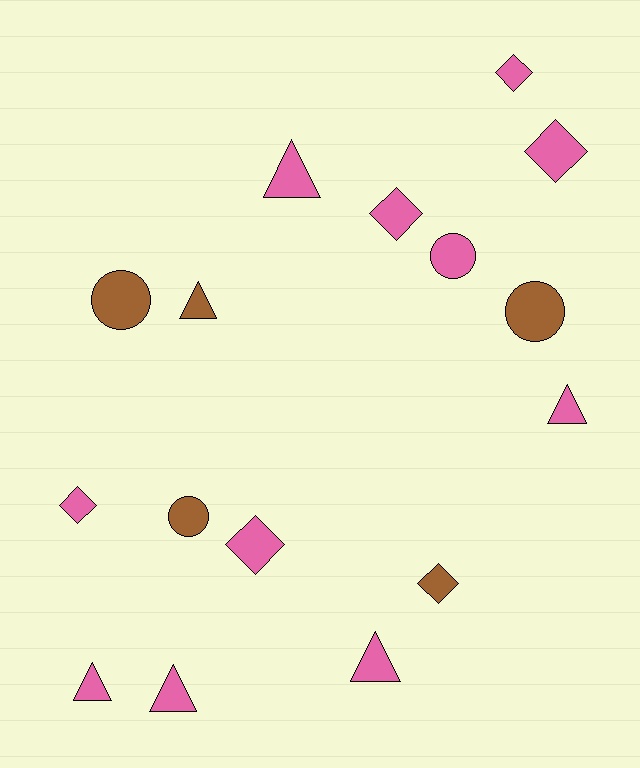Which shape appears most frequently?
Diamond, with 6 objects.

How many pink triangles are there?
There are 5 pink triangles.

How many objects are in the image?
There are 16 objects.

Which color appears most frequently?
Pink, with 11 objects.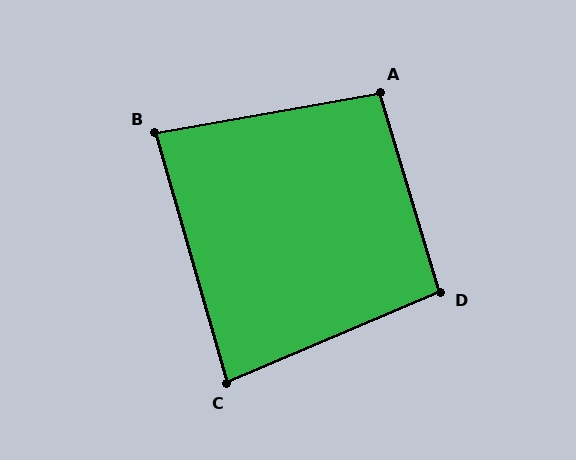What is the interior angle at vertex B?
Approximately 84 degrees (acute).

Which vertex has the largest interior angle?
A, at approximately 97 degrees.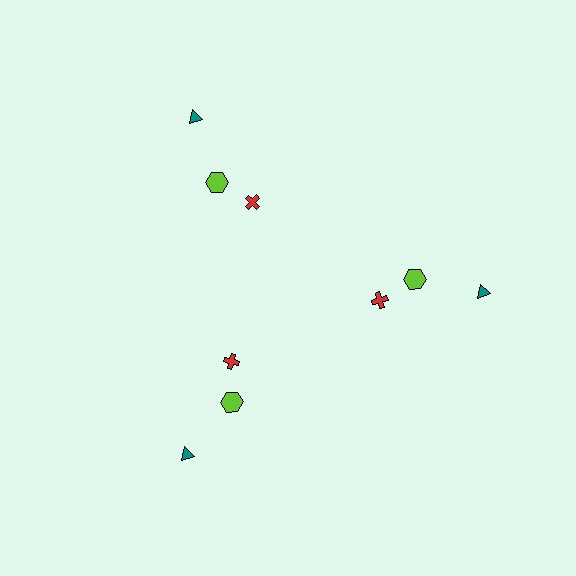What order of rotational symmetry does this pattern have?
This pattern has 3-fold rotational symmetry.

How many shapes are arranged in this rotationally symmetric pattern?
There are 9 shapes, arranged in 3 groups of 3.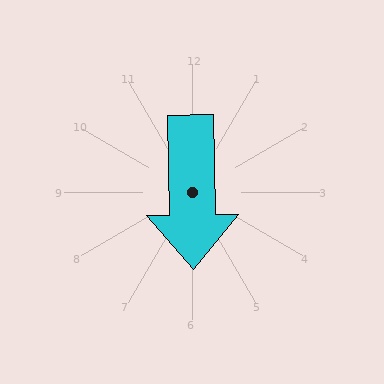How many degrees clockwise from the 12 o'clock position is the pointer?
Approximately 179 degrees.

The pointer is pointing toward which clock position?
Roughly 6 o'clock.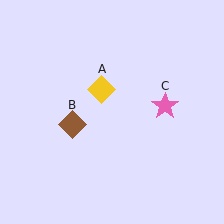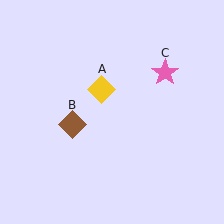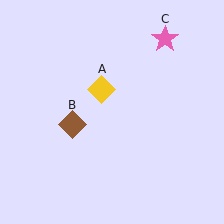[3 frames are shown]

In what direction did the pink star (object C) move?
The pink star (object C) moved up.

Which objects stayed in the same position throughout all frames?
Yellow diamond (object A) and brown diamond (object B) remained stationary.